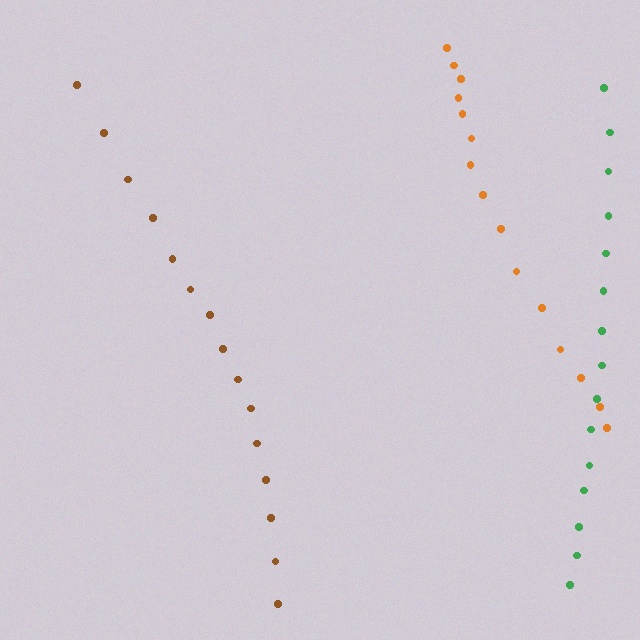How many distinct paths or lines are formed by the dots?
There are 3 distinct paths.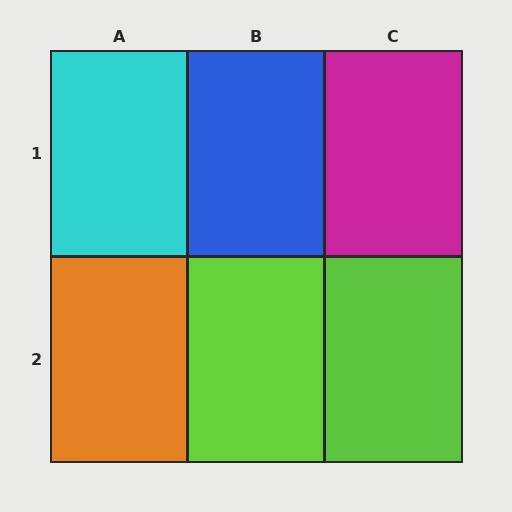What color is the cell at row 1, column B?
Blue.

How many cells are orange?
1 cell is orange.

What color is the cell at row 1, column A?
Cyan.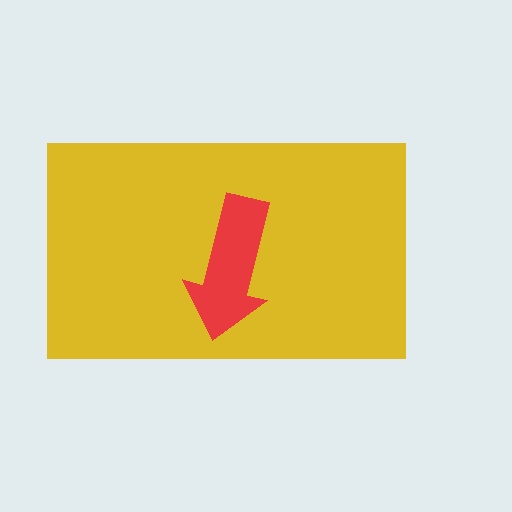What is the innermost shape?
The red arrow.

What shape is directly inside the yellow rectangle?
The red arrow.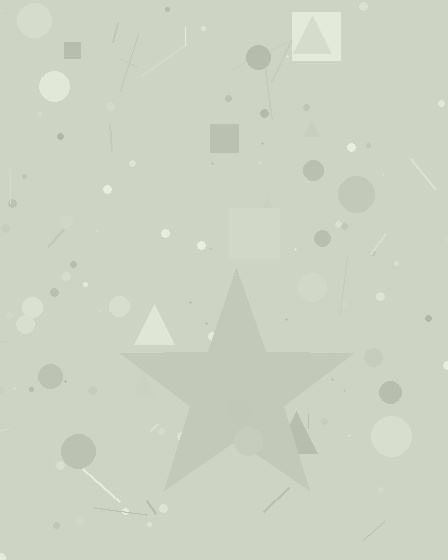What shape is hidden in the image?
A star is hidden in the image.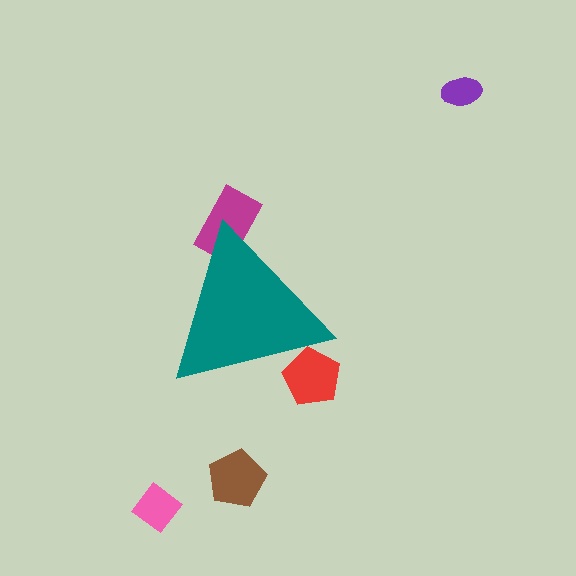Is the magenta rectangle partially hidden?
Yes, the magenta rectangle is partially hidden behind the teal triangle.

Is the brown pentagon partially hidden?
No, the brown pentagon is fully visible.